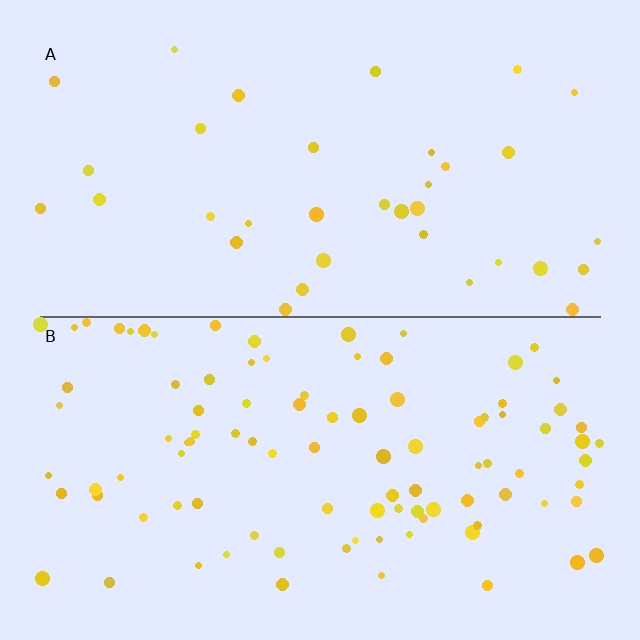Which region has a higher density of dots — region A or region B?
B (the bottom).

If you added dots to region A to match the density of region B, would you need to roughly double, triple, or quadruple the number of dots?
Approximately triple.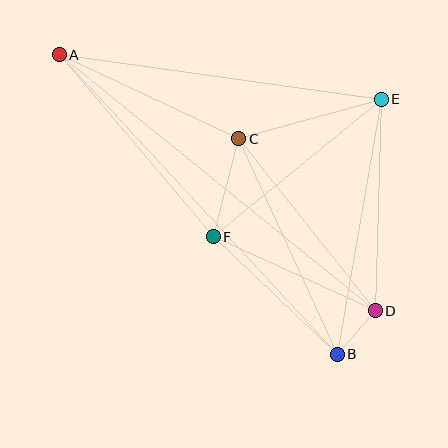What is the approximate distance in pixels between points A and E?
The distance between A and E is approximately 326 pixels.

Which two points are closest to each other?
Points B and D are closest to each other.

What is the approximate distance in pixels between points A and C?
The distance between A and C is approximately 199 pixels.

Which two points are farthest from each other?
Points A and B are farthest from each other.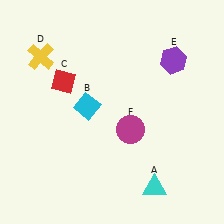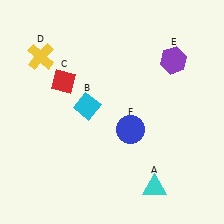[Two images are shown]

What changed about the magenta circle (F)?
In Image 1, F is magenta. In Image 2, it changed to blue.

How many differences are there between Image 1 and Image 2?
There is 1 difference between the two images.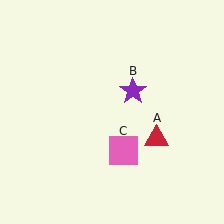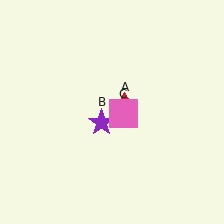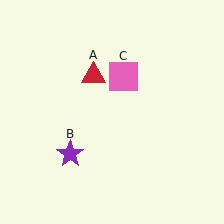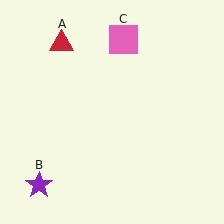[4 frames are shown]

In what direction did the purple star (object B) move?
The purple star (object B) moved down and to the left.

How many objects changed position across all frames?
3 objects changed position: red triangle (object A), purple star (object B), pink square (object C).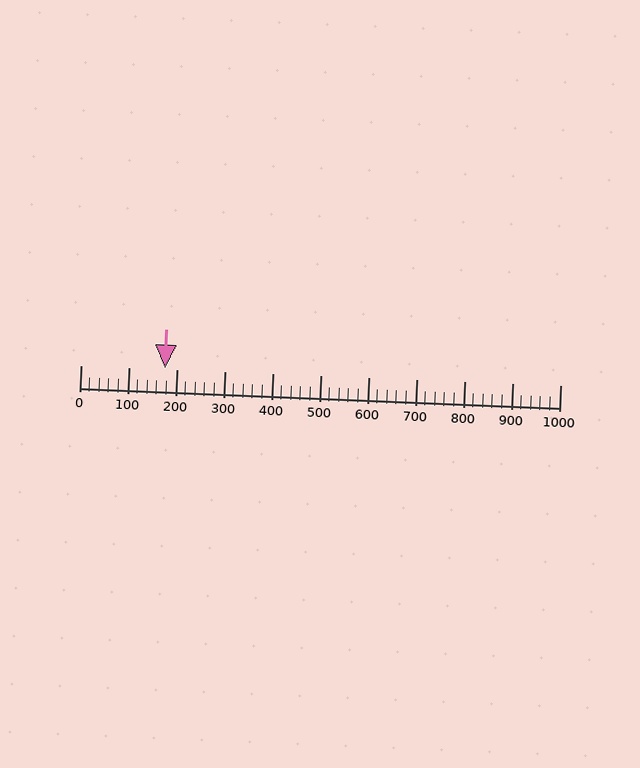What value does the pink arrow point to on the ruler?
The pink arrow points to approximately 176.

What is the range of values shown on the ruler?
The ruler shows values from 0 to 1000.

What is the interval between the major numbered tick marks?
The major tick marks are spaced 100 units apart.